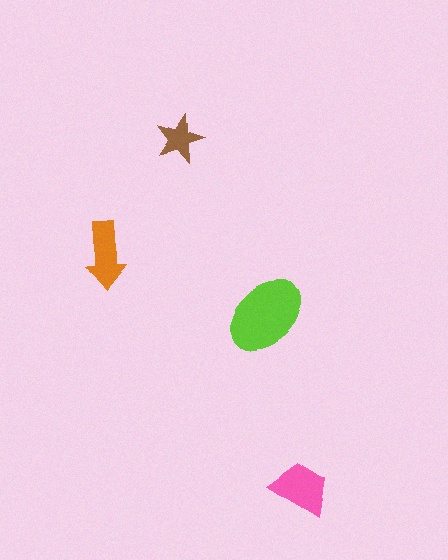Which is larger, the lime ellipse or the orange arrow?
The lime ellipse.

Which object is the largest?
The lime ellipse.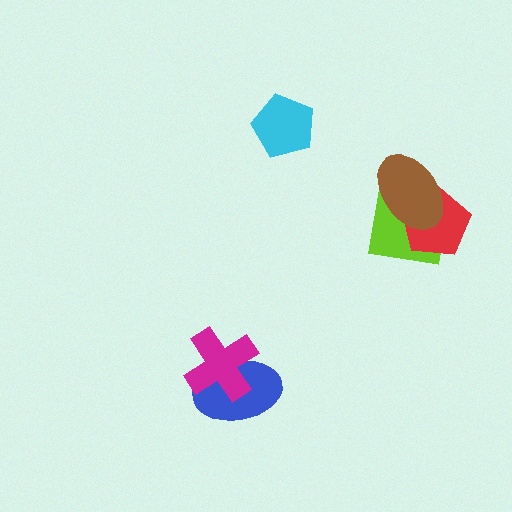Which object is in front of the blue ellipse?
The magenta cross is in front of the blue ellipse.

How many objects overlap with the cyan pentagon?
0 objects overlap with the cyan pentagon.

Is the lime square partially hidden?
Yes, it is partially covered by another shape.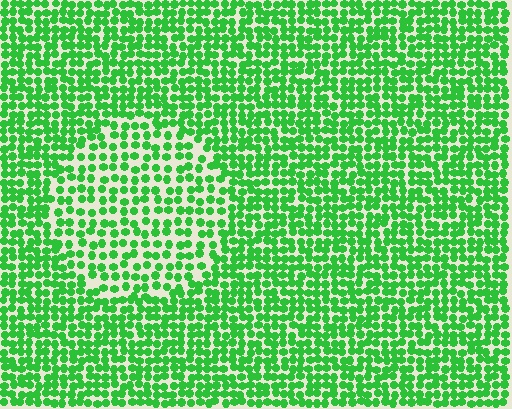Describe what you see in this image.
The image contains small green elements arranged at two different densities. A circle-shaped region is visible where the elements are less densely packed than the surrounding area.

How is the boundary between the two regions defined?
The boundary is defined by a change in element density (approximately 1.6x ratio). All elements are the same color, size, and shape.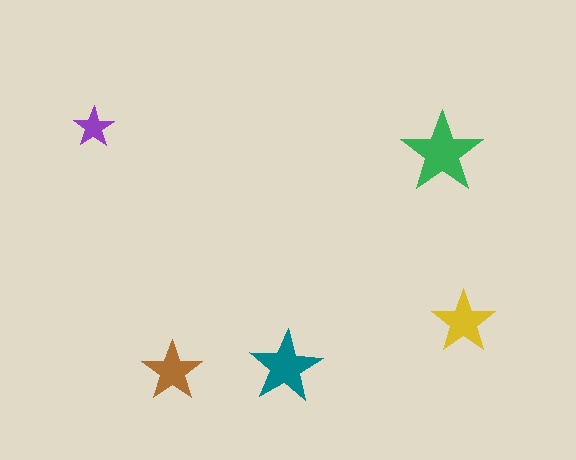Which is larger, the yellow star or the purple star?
The yellow one.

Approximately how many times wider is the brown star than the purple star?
About 1.5 times wider.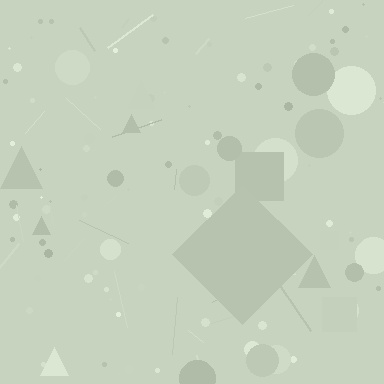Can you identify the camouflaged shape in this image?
The camouflaged shape is a diamond.